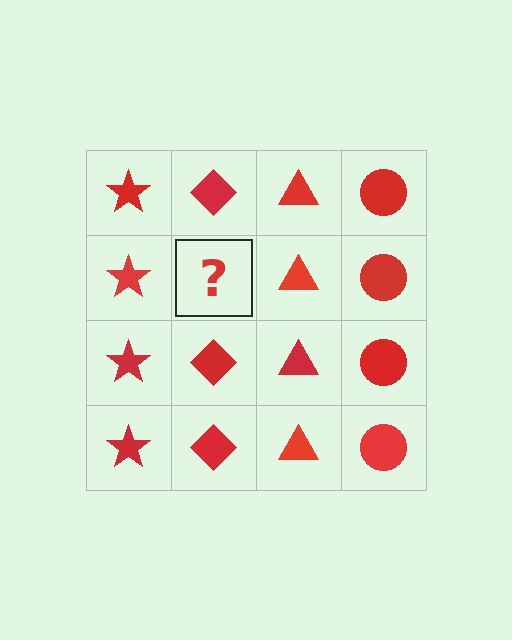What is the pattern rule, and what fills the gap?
The rule is that each column has a consistent shape. The gap should be filled with a red diamond.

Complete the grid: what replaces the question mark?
The question mark should be replaced with a red diamond.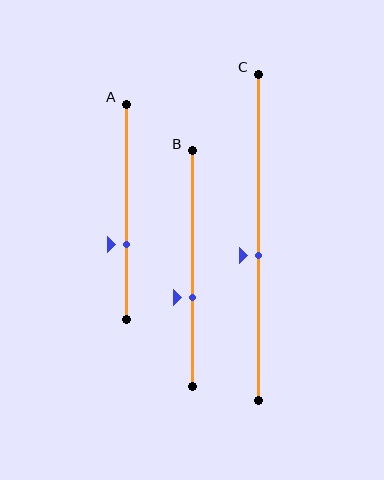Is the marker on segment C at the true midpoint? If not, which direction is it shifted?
No, the marker on segment C is shifted downward by about 5% of the segment length.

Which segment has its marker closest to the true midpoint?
Segment C has its marker closest to the true midpoint.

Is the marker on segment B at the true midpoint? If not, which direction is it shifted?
No, the marker on segment B is shifted downward by about 12% of the segment length.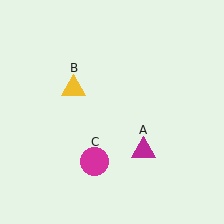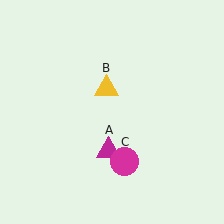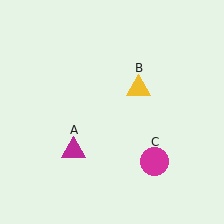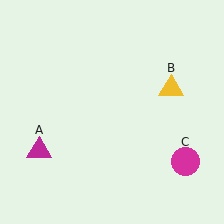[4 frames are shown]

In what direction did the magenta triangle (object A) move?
The magenta triangle (object A) moved left.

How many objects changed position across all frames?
3 objects changed position: magenta triangle (object A), yellow triangle (object B), magenta circle (object C).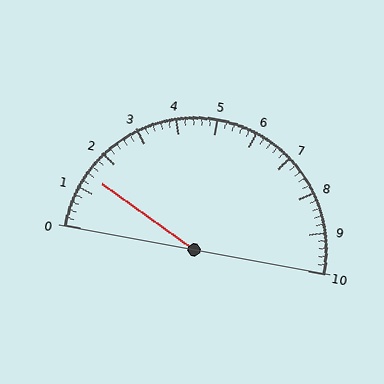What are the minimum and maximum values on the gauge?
The gauge ranges from 0 to 10.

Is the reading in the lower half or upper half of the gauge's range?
The reading is in the lower half of the range (0 to 10).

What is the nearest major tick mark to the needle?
The nearest major tick mark is 1.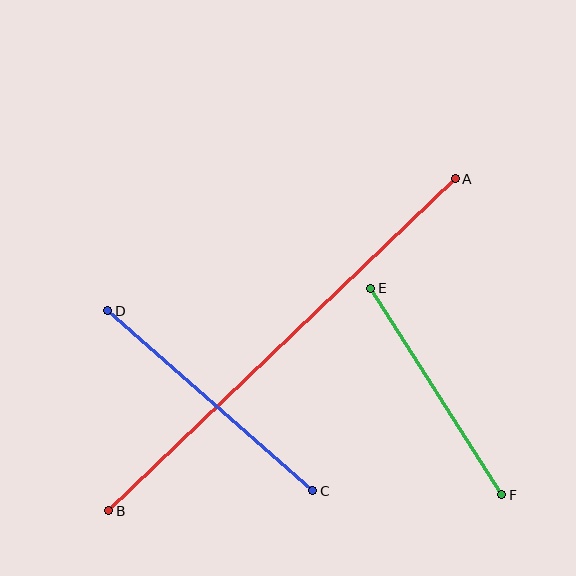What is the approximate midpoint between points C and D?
The midpoint is at approximately (210, 401) pixels.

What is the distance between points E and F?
The distance is approximately 245 pixels.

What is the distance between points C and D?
The distance is approximately 273 pixels.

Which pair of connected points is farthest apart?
Points A and B are farthest apart.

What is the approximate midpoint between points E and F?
The midpoint is at approximately (436, 392) pixels.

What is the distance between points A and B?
The distance is approximately 480 pixels.